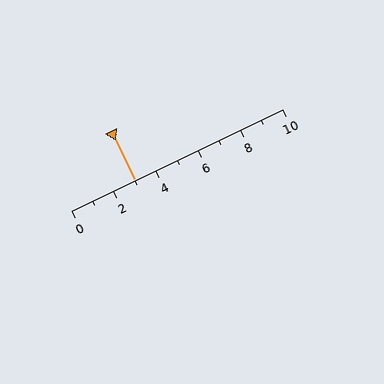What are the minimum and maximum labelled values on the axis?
The axis runs from 0 to 10.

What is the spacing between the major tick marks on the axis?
The major ticks are spaced 2 apart.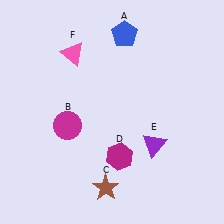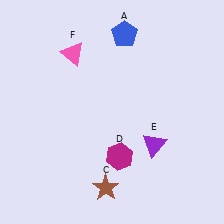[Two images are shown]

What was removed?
The magenta circle (B) was removed in Image 2.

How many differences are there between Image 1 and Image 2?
There is 1 difference between the two images.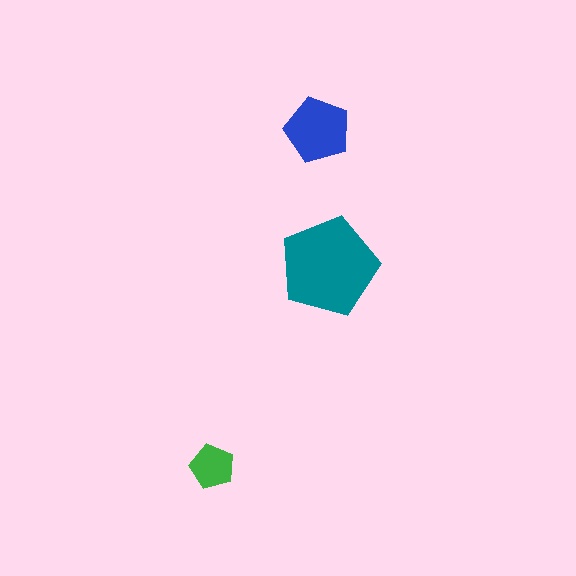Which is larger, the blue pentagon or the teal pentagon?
The teal one.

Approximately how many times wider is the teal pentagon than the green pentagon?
About 2 times wider.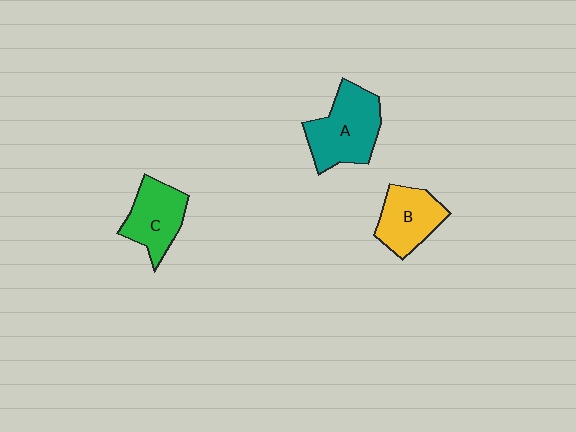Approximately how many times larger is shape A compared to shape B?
Approximately 1.3 times.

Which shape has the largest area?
Shape A (teal).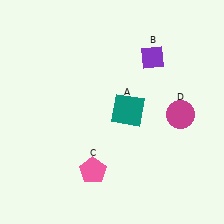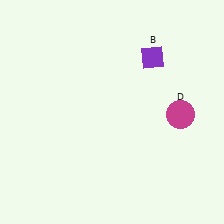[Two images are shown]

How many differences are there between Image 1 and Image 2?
There are 2 differences between the two images.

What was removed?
The teal square (A), the pink pentagon (C) were removed in Image 2.